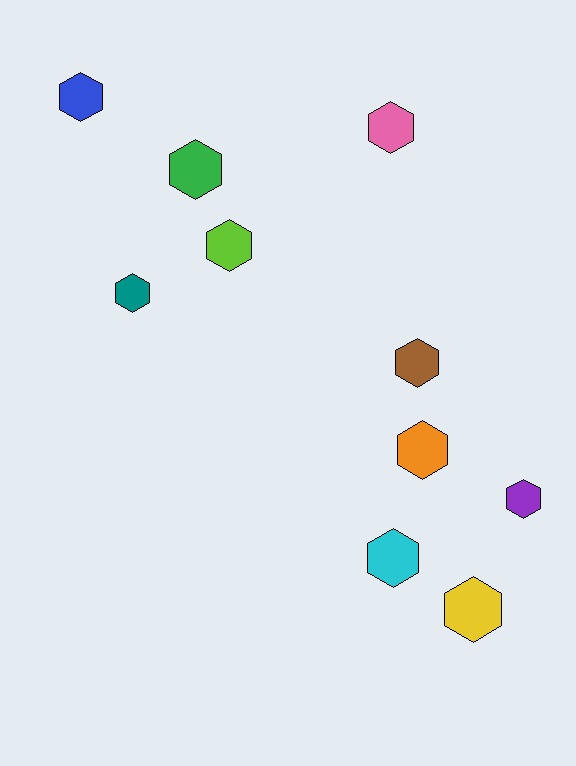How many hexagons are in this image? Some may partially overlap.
There are 10 hexagons.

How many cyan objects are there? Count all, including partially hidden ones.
There is 1 cyan object.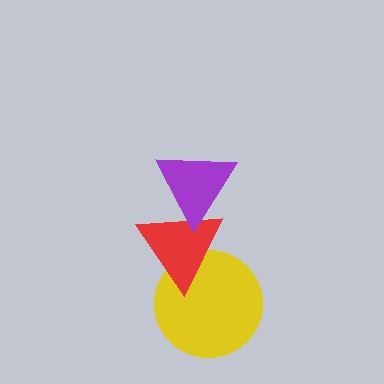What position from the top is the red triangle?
The red triangle is 2nd from the top.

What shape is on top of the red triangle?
The purple triangle is on top of the red triangle.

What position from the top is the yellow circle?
The yellow circle is 3rd from the top.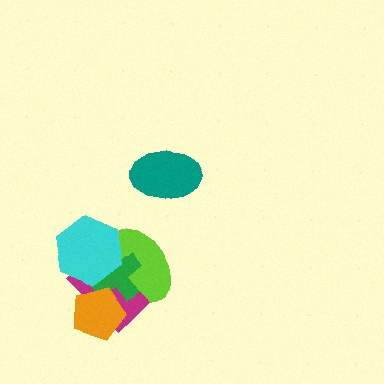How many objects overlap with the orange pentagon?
2 objects overlap with the orange pentagon.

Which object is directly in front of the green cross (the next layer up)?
The cyan hexagon is directly in front of the green cross.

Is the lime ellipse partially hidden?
Yes, it is partially covered by another shape.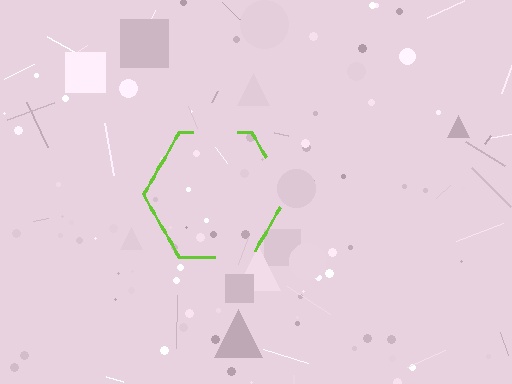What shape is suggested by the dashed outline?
The dashed outline suggests a hexagon.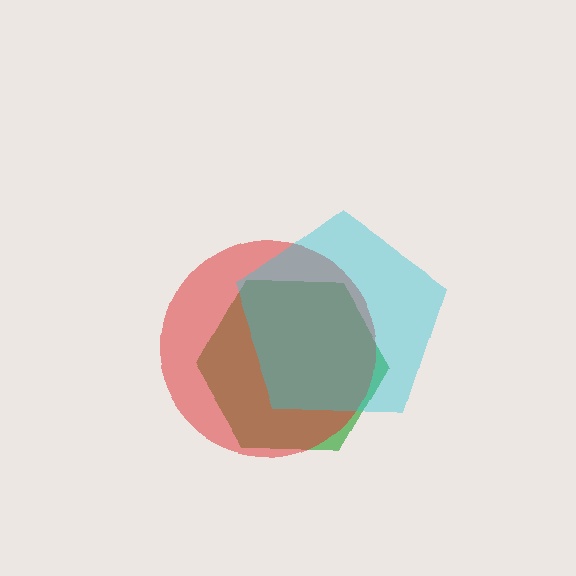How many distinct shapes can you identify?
There are 3 distinct shapes: a green hexagon, a red circle, a cyan pentagon.